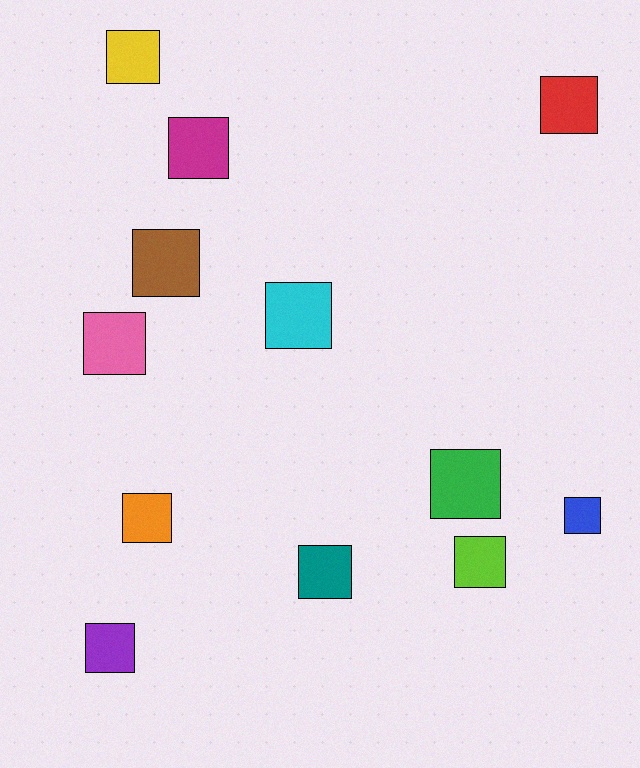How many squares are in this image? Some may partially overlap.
There are 12 squares.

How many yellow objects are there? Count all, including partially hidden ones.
There is 1 yellow object.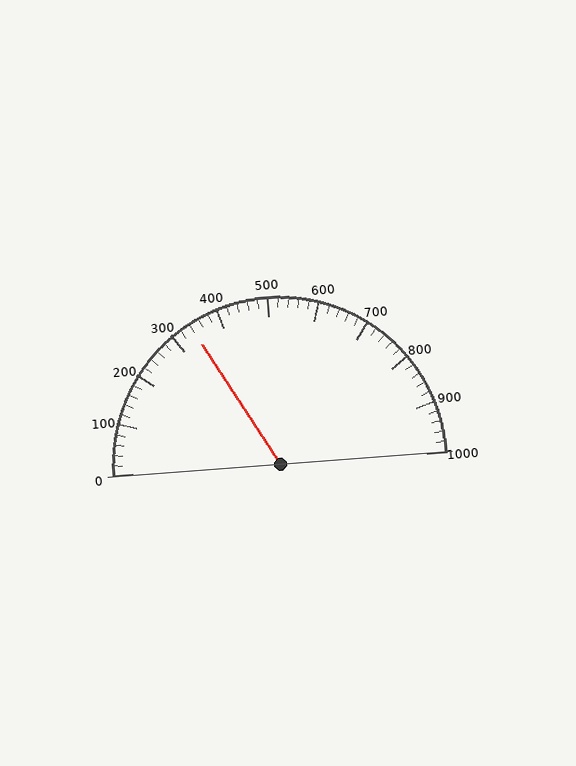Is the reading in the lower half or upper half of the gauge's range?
The reading is in the lower half of the range (0 to 1000).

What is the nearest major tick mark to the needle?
The nearest major tick mark is 300.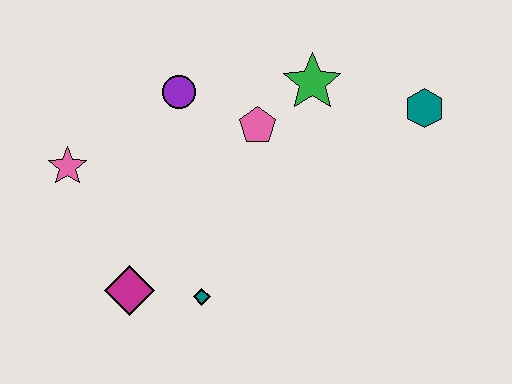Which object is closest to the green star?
The pink pentagon is closest to the green star.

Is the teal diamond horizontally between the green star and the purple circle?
Yes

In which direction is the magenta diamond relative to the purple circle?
The magenta diamond is below the purple circle.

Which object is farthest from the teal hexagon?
The pink star is farthest from the teal hexagon.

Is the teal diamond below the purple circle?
Yes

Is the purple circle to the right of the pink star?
Yes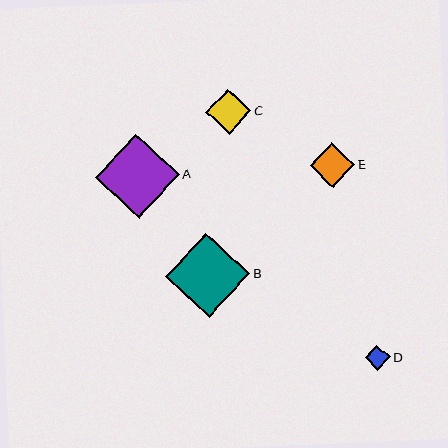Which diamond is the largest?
Diamond A is the largest with a size of approximately 84 pixels.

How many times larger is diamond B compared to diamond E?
Diamond B is approximately 1.9 times the size of diamond E.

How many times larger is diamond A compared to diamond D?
Diamond A is approximately 3.3 times the size of diamond D.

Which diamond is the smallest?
Diamond D is the smallest with a size of approximately 25 pixels.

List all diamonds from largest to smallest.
From largest to smallest: A, B, C, E, D.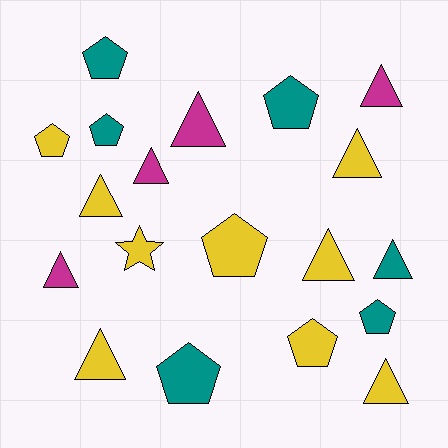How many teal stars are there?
There are no teal stars.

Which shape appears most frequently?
Triangle, with 10 objects.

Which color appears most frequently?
Yellow, with 9 objects.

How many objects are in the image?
There are 19 objects.